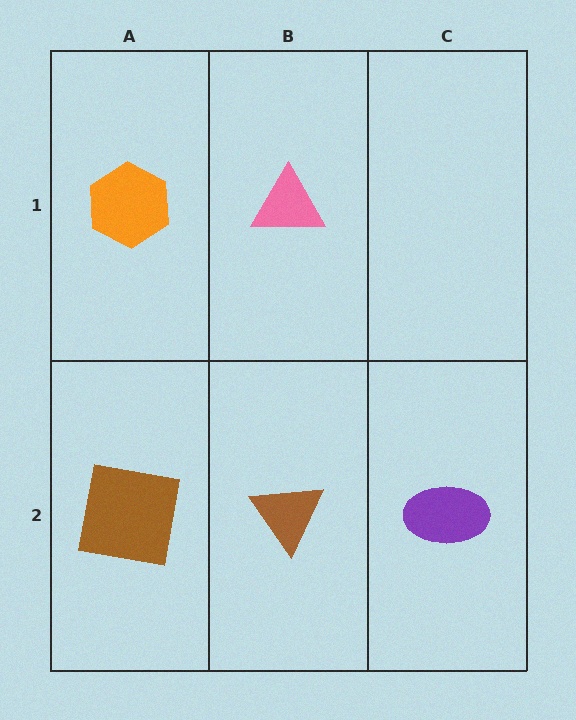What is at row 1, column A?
An orange hexagon.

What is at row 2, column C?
A purple ellipse.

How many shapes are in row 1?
2 shapes.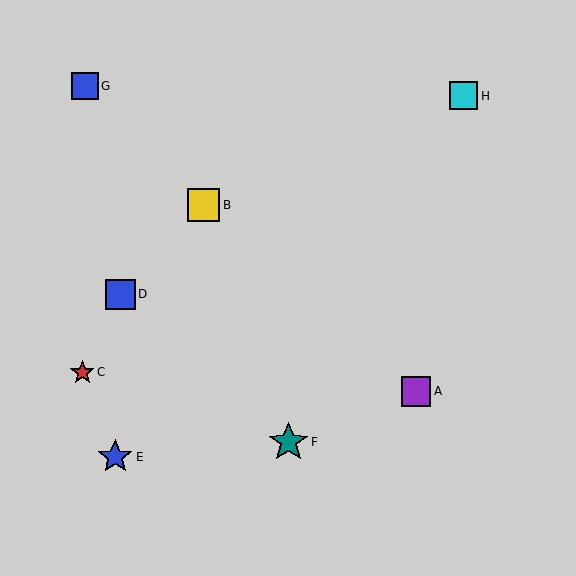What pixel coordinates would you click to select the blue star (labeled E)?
Click at (115, 457) to select the blue star E.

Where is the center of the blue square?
The center of the blue square is at (85, 86).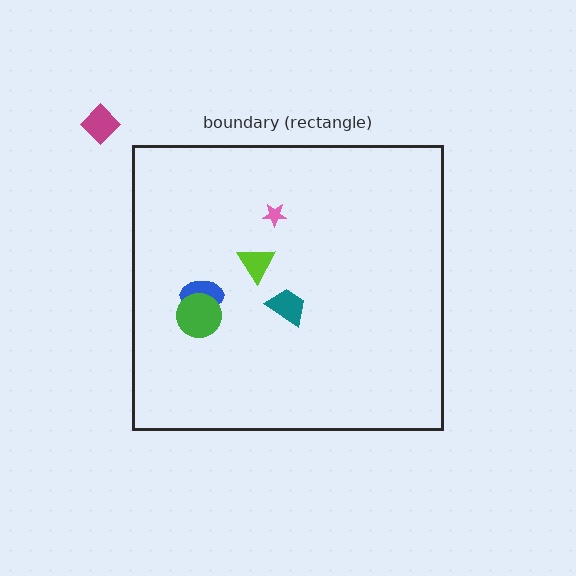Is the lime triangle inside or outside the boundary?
Inside.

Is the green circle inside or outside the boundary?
Inside.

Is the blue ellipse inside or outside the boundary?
Inside.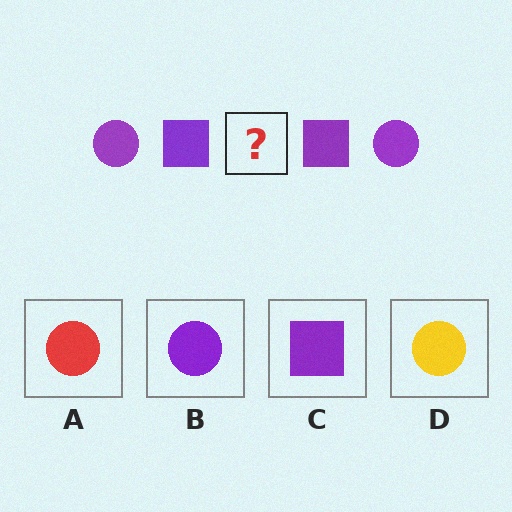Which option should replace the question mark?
Option B.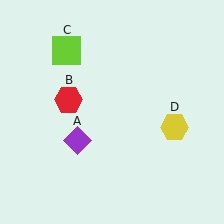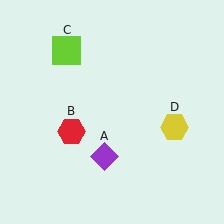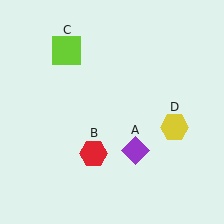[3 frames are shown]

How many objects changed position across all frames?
2 objects changed position: purple diamond (object A), red hexagon (object B).